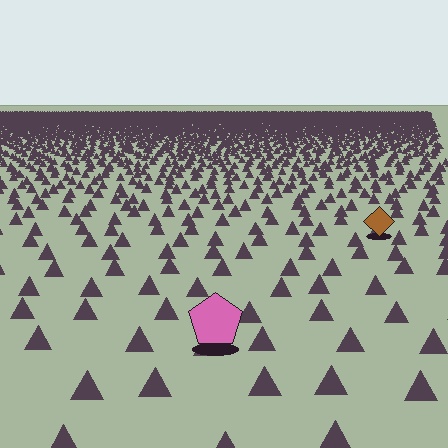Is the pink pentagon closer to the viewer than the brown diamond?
Yes. The pink pentagon is closer — you can tell from the texture gradient: the ground texture is coarser near it.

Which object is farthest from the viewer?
The brown diamond is farthest from the viewer. It appears smaller and the ground texture around it is denser.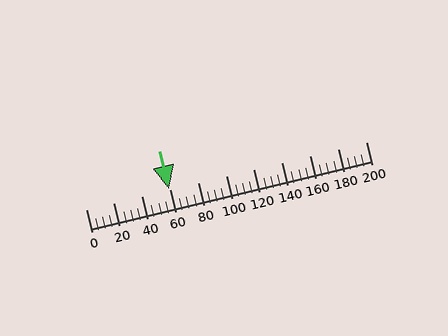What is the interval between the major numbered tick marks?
The major tick marks are spaced 20 units apart.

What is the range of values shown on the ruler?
The ruler shows values from 0 to 200.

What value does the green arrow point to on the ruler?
The green arrow points to approximately 59.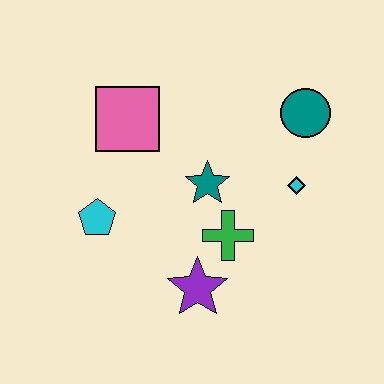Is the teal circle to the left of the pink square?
No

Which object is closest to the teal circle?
The cyan diamond is closest to the teal circle.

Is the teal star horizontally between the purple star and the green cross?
Yes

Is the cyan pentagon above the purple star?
Yes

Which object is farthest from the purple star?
The teal circle is farthest from the purple star.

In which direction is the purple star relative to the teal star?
The purple star is below the teal star.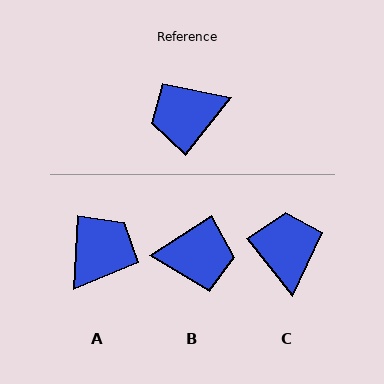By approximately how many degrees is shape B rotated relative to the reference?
Approximately 161 degrees counter-clockwise.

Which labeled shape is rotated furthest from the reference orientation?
B, about 161 degrees away.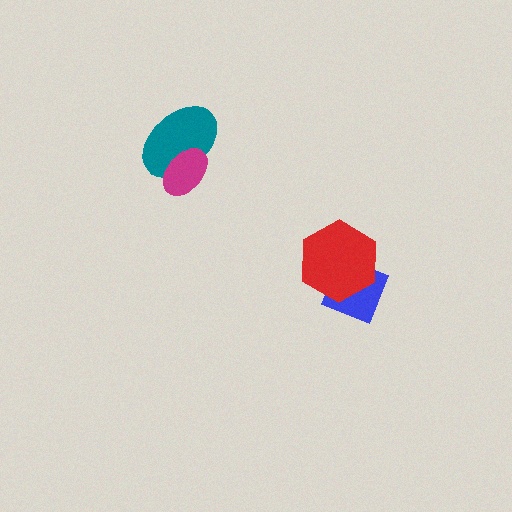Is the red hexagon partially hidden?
No, no other shape covers it.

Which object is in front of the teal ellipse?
The magenta ellipse is in front of the teal ellipse.